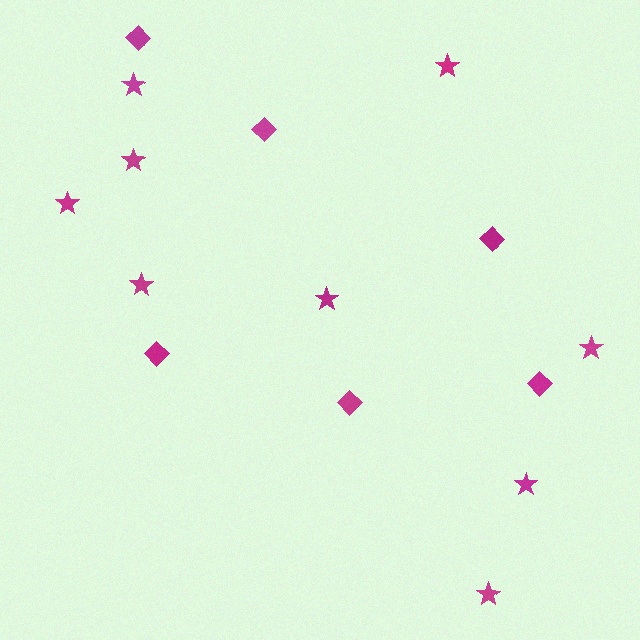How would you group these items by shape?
There are 2 groups: one group of stars (9) and one group of diamonds (6).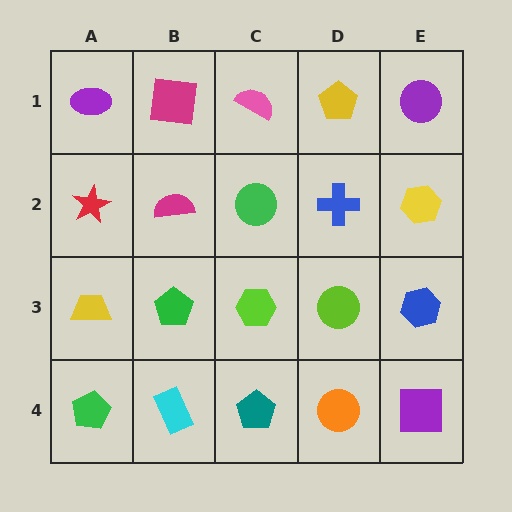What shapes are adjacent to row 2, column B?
A magenta square (row 1, column B), a green pentagon (row 3, column B), a red star (row 2, column A), a green circle (row 2, column C).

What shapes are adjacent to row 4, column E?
A blue hexagon (row 3, column E), an orange circle (row 4, column D).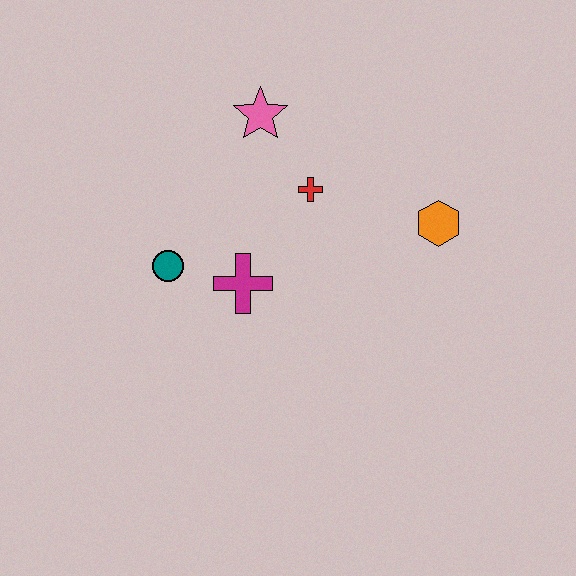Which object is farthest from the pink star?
The orange hexagon is farthest from the pink star.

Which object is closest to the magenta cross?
The teal circle is closest to the magenta cross.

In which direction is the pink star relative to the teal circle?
The pink star is above the teal circle.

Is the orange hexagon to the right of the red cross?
Yes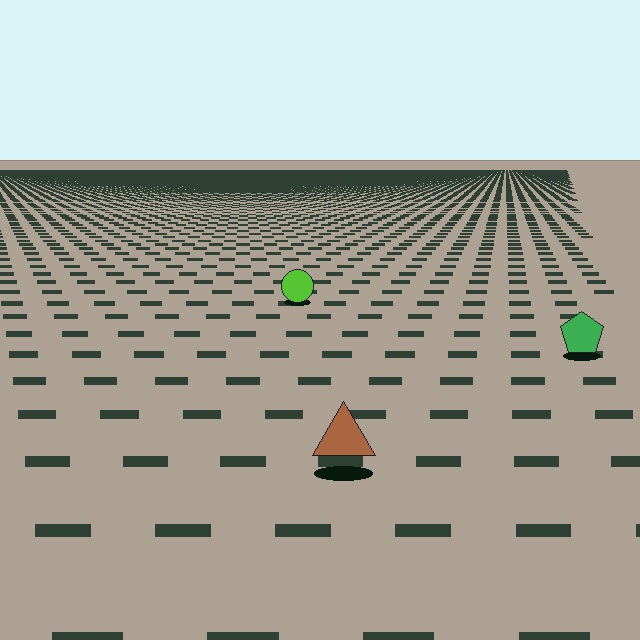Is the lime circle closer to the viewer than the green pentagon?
No. The green pentagon is closer — you can tell from the texture gradient: the ground texture is coarser near it.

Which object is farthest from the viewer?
The lime circle is farthest from the viewer. It appears smaller and the ground texture around it is denser.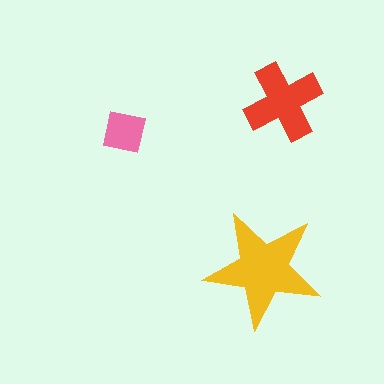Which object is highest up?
The red cross is topmost.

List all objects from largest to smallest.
The yellow star, the red cross, the pink square.